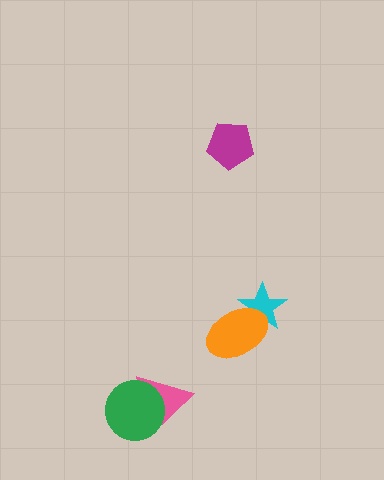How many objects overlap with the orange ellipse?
1 object overlaps with the orange ellipse.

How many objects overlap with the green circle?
1 object overlaps with the green circle.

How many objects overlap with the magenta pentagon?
0 objects overlap with the magenta pentagon.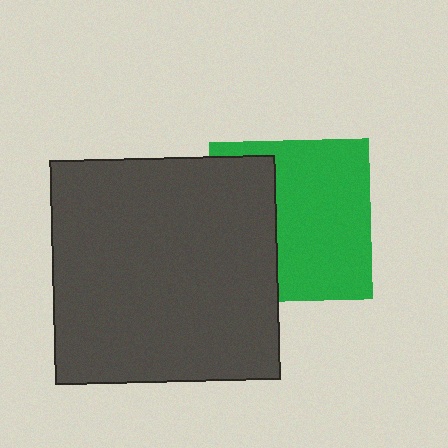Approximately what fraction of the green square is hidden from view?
Roughly 38% of the green square is hidden behind the dark gray square.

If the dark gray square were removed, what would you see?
You would see the complete green square.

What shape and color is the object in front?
The object in front is a dark gray square.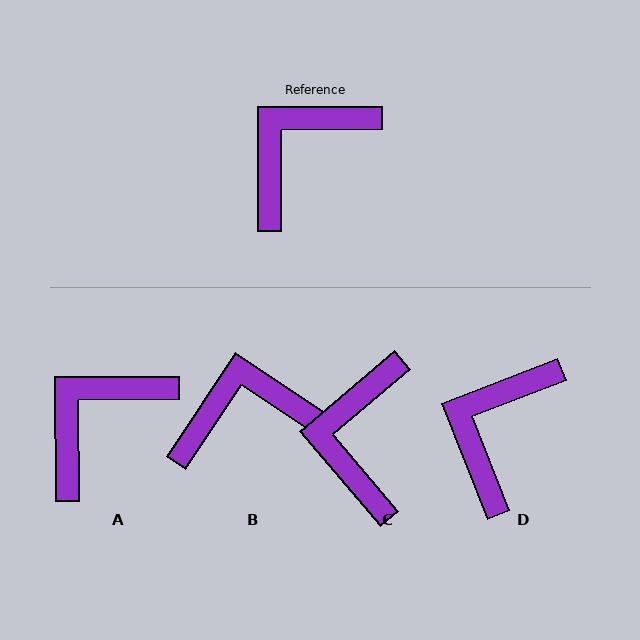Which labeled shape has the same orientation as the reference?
A.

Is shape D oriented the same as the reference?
No, it is off by about 21 degrees.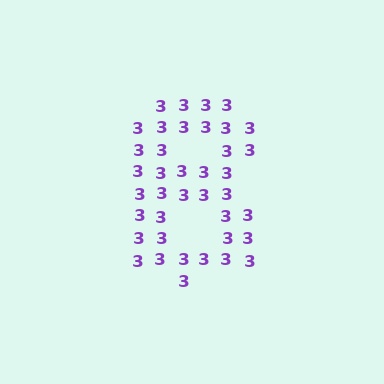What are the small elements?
The small elements are digit 3's.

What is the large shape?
The large shape is the digit 8.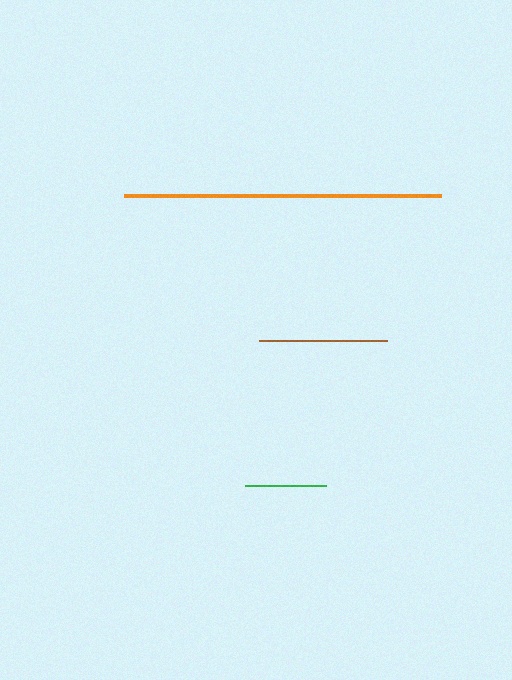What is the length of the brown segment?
The brown segment is approximately 128 pixels long.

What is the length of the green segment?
The green segment is approximately 81 pixels long.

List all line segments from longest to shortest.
From longest to shortest: orange, brown, green.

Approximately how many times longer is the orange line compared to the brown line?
The orange line is approximately 2.5 times the length of the brown line.